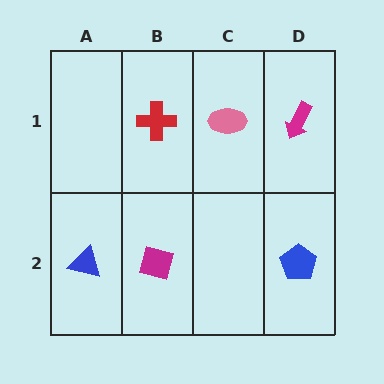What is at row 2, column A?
A blue triangle.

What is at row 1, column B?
A red cross.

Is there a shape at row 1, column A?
No, that cell is empty.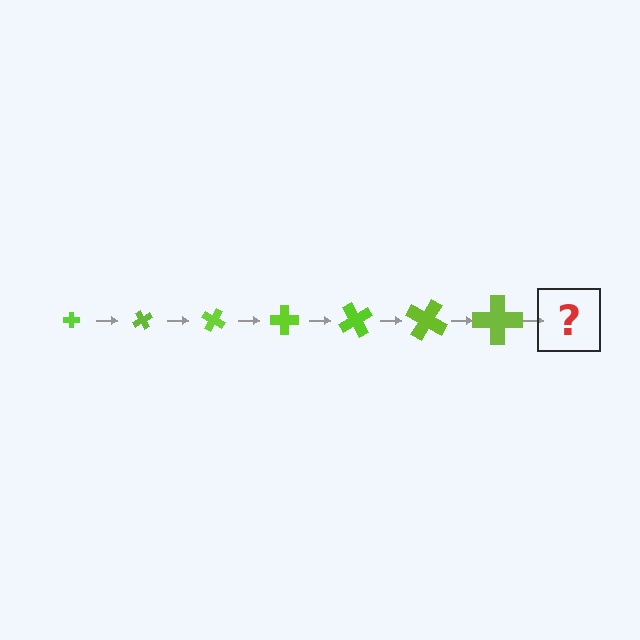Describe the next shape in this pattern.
It should be a cross, larger than the previous one and rotated 420 degrees from the start.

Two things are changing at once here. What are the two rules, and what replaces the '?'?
The two rules are that the cross grows larger each step and it rotates 60 degrees each step. The '?' should be a cross, larger than the previous one and rotated 420 degrees from the start.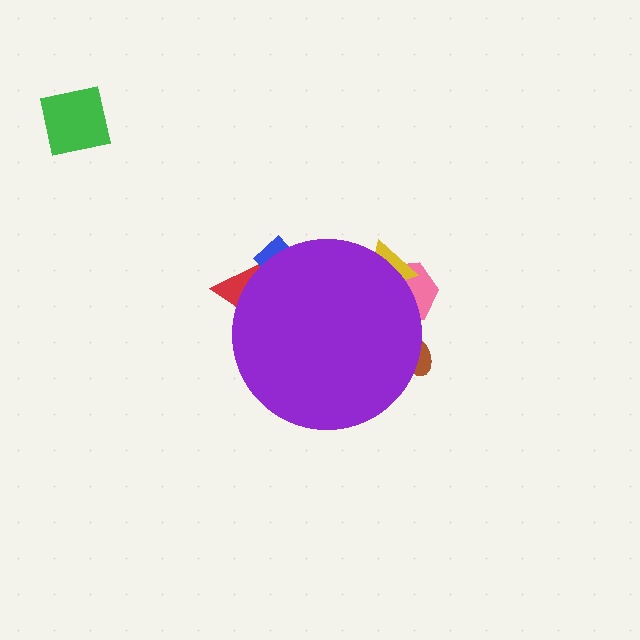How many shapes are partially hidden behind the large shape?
5 shapes are partially hidden.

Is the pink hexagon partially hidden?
Yes, the pink hexagon is partially hidden behind the purple circle.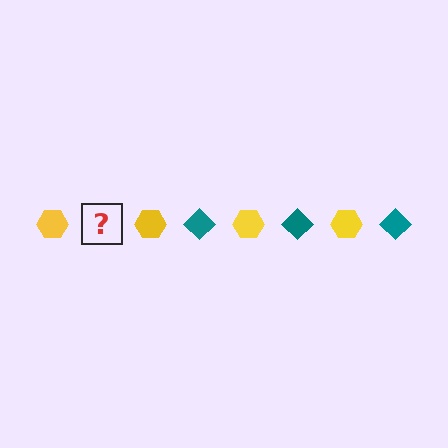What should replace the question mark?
The question mark should be replaced with a teal diamond.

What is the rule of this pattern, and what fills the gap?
The rule is that the pattern alternates between yellow hexagon and teal diamond. The gap should be filled with a teal diamond.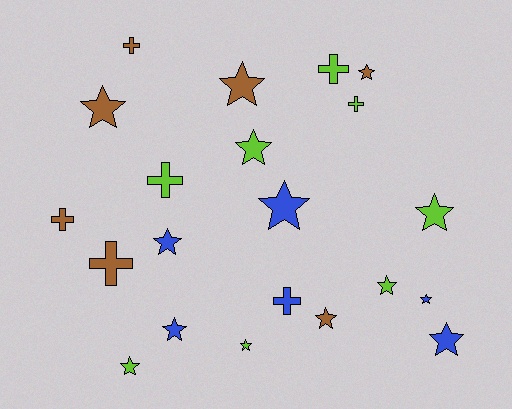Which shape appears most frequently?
Star, with 14 objects.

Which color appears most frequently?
Lime, with 8 objects.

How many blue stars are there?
There are 5 blue stars.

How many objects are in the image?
There are 21 objects.